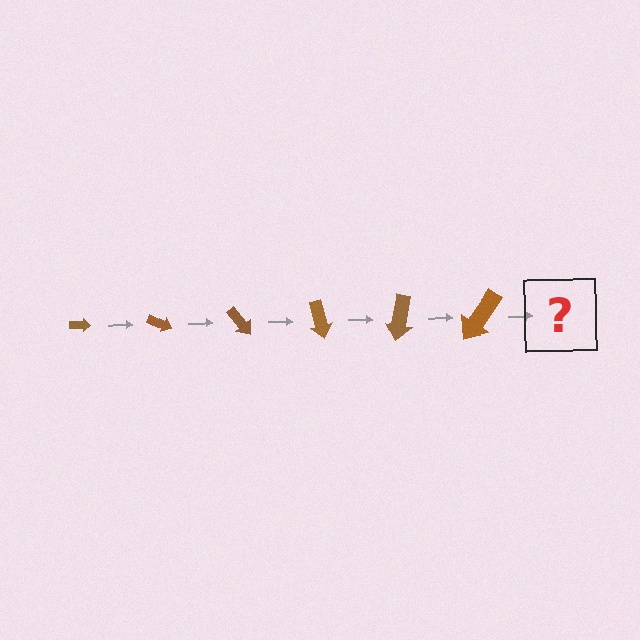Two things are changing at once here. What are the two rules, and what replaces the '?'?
The two rules are that the arrow grows larger each step and it rotates 25 degrees each step. The '?' should be an arrow, larger than the previous one and rotated 150 degrees from the start.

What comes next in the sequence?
The next element should be an arrow, larger than the previous one and rotated 150 degrees from the start.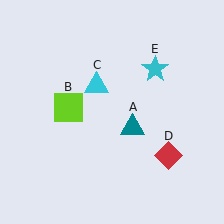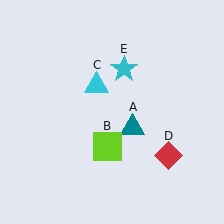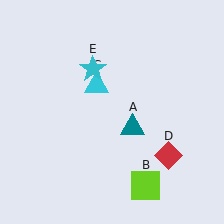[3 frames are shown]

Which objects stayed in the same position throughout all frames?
Teal triangle (object A) and cyan triangle (object C) and red diamond (object D) remained stationary.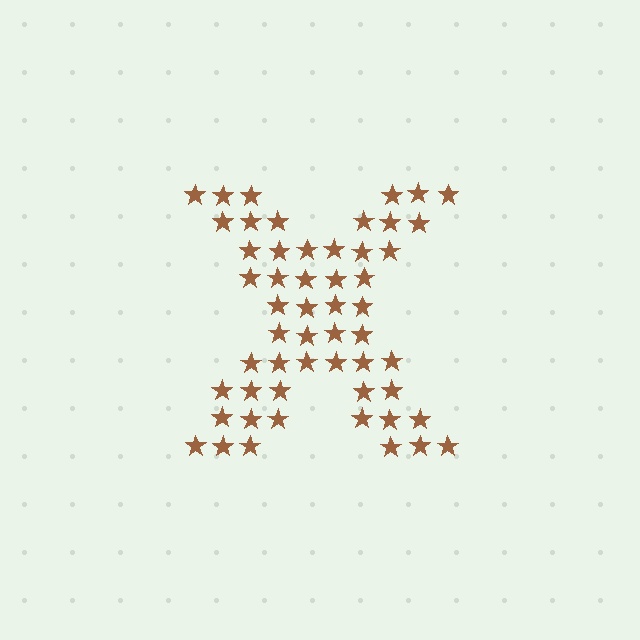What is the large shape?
The large shape is the letter X.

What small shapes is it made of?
It is made of small stars.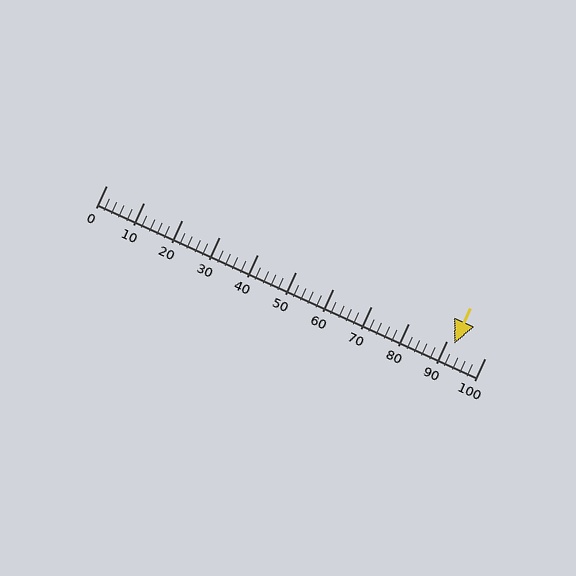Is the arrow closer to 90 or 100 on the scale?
The arrow is closer to 90.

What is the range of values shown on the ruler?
The ruler shows values from 0 to 100.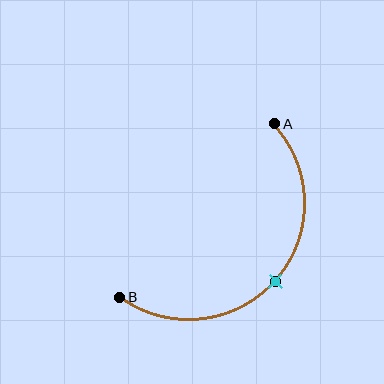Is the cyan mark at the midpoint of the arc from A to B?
Yes. The cyan mark lies on the arc at equal arc-length from both A and B — it is the arc midpoint.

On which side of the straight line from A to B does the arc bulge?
The arc bulges below and to the right of the straight line connecting A and B.